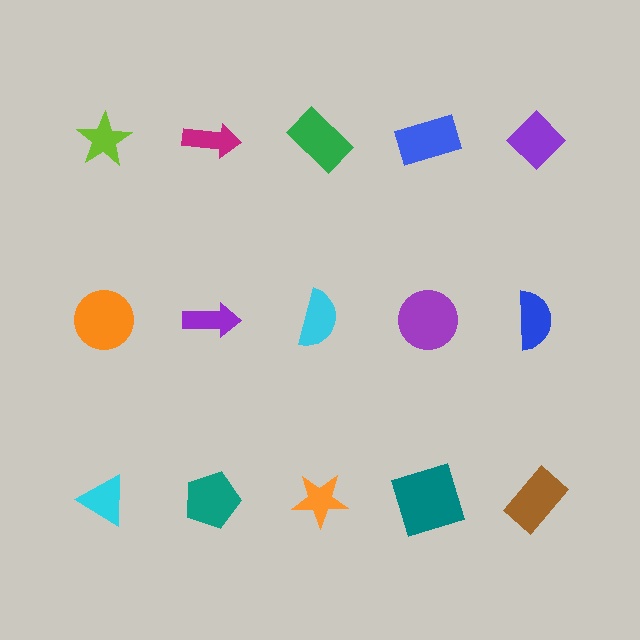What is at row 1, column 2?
A magenta arrow.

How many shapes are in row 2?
5 shapes.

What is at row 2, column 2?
A purple arrow.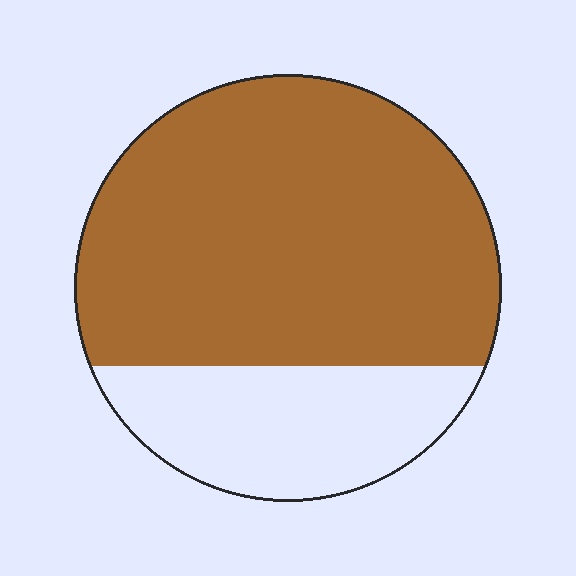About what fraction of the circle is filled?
About three quarters (3/4).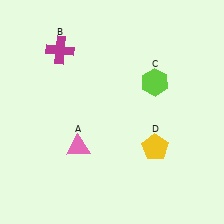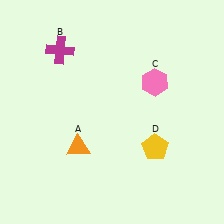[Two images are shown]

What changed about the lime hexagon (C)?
In Image 1, C is lime. In Image 2, it changed to pink.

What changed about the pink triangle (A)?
In Image 1, A is pink. In Image 2, it changed to orange.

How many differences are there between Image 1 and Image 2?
There are 2 differences between the two images.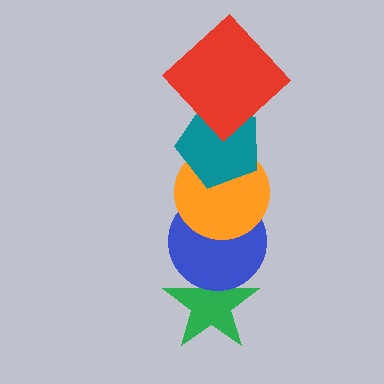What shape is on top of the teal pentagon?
The red diamond is on top of the teal pentagon.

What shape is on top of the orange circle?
The teal pentagon is on top of the orange circle.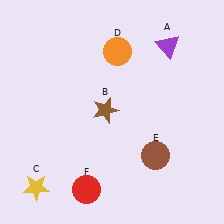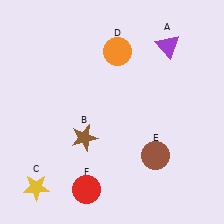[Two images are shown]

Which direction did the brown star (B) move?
The brown star (B) moved down.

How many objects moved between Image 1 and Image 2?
1 object moved between the two images.